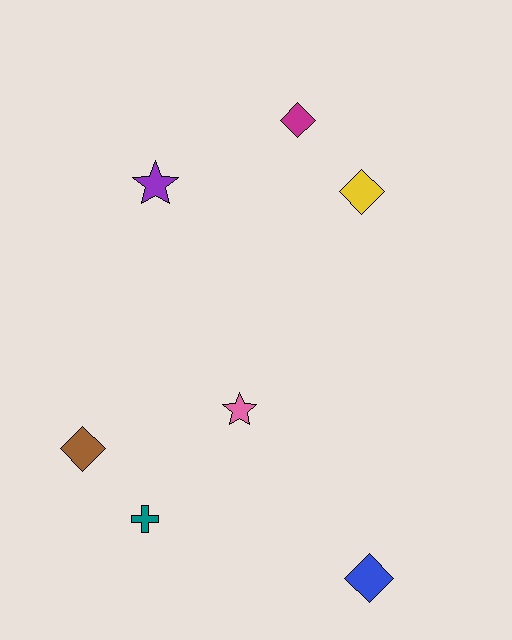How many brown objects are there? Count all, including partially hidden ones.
There is 1 brown object.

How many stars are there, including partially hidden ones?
There are 2 stars.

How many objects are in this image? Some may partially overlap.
There are 7 objects.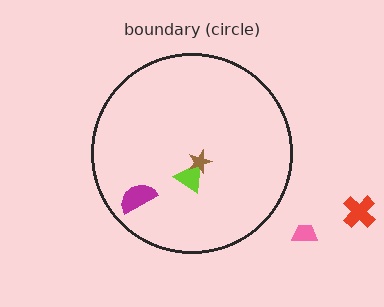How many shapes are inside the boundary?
3 inside, 2 outside.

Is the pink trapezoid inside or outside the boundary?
Outside.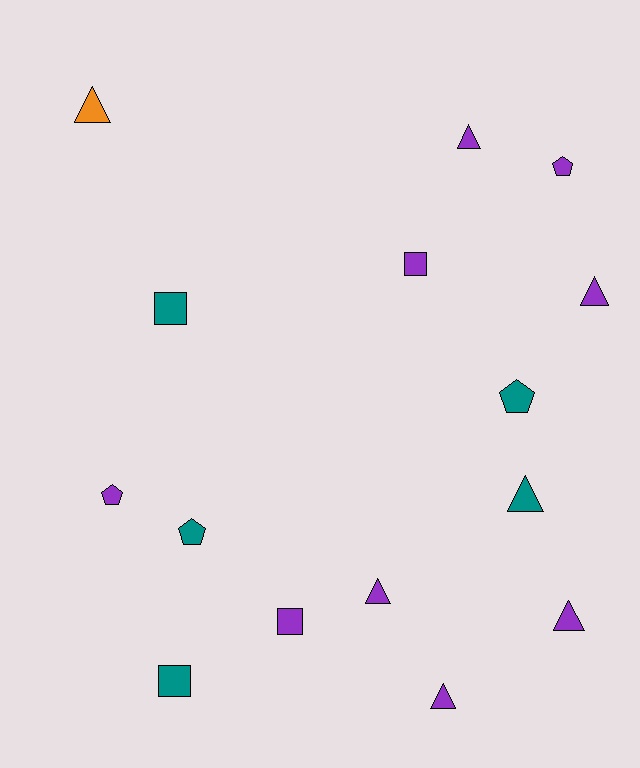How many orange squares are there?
There are no orange squares.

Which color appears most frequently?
Purple, with 9 objects.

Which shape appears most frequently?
Triangle, with 7 objects.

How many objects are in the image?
There are 15 objects.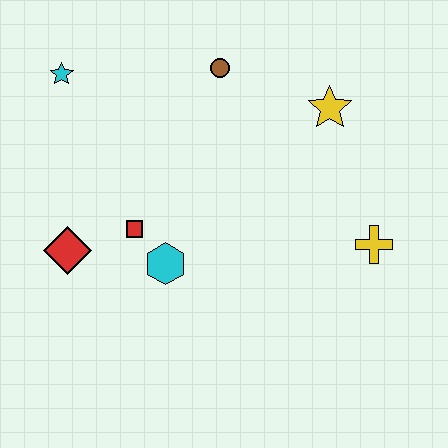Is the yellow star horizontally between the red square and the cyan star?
No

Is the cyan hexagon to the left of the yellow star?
Yes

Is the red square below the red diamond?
No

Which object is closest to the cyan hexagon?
The red square is closest to the cyan hexagon.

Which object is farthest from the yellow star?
The red diamond is farthest from the yellow star.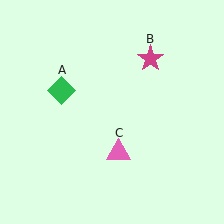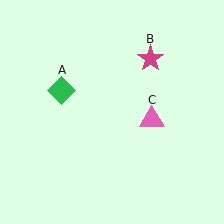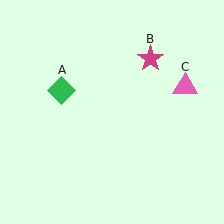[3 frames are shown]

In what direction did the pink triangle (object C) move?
The pink triangle (object C) moved up and to the right.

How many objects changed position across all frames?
1 object changed position: pink triangle (object C).